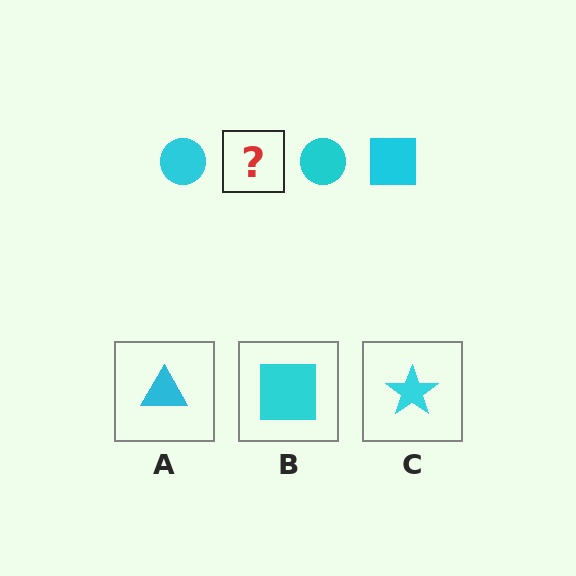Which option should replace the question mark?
Option B.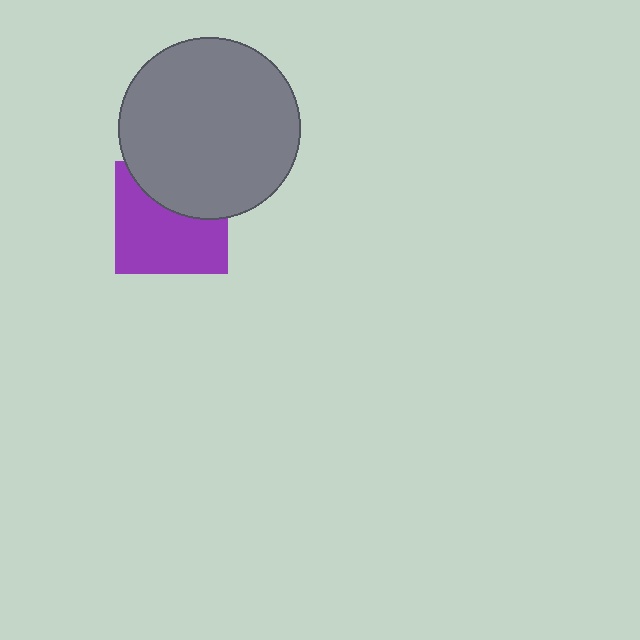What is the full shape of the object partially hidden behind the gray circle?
The partially hidden object is a purple square.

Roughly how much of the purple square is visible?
About half of it is visible (roughly 63%).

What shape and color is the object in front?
The object in front is a gray circle.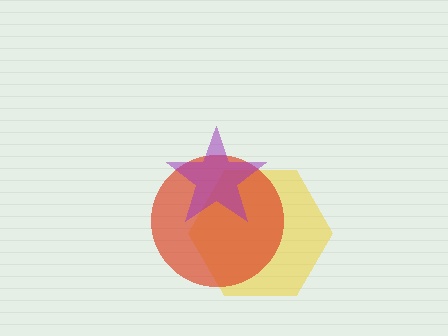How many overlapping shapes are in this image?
There are 3 overlapping shapes in the image.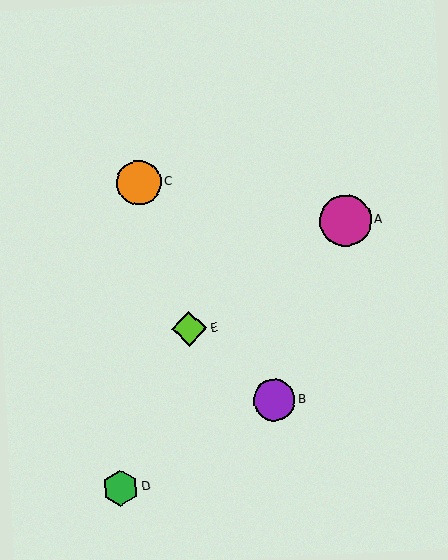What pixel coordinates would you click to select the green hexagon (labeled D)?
Click at (120, 488) to select the green hexagon D.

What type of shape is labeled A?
Shape A is a magenta circle.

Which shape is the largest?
The magenta circle (labeled A) is the largest.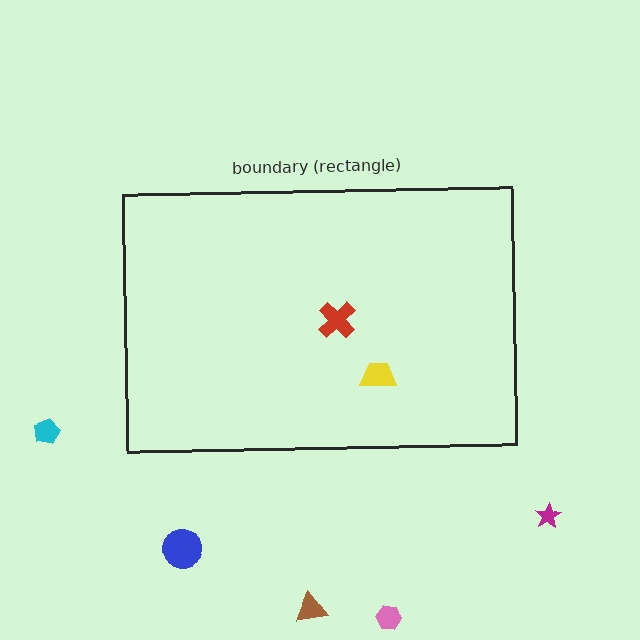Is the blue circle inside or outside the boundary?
Outside.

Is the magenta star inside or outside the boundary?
Outside.